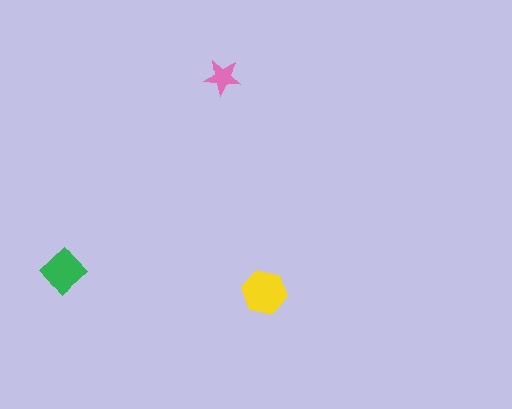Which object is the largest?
The yellow hexagon.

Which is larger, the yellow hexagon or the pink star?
The yellow hexagon.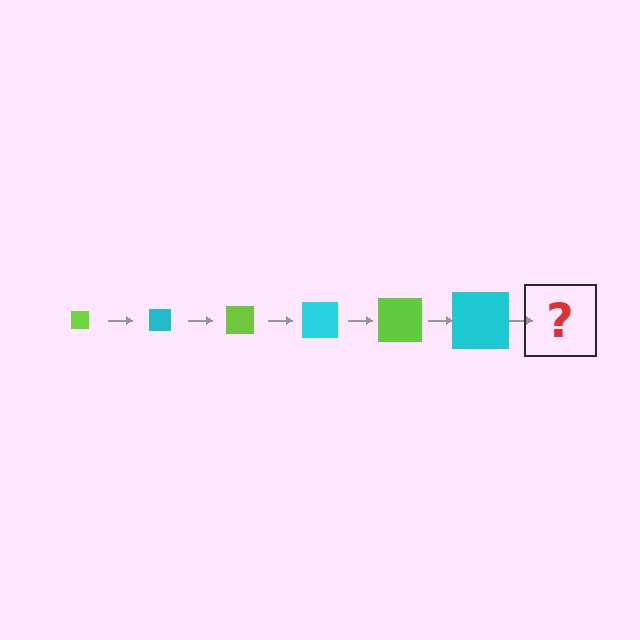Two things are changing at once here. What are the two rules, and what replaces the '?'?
The two rules are that the square grows larger each step and the color cycles through lime and cyan. The '?' should be a lime square, larger than the previous one.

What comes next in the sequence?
The next element should be a lime square, larger than the previous one.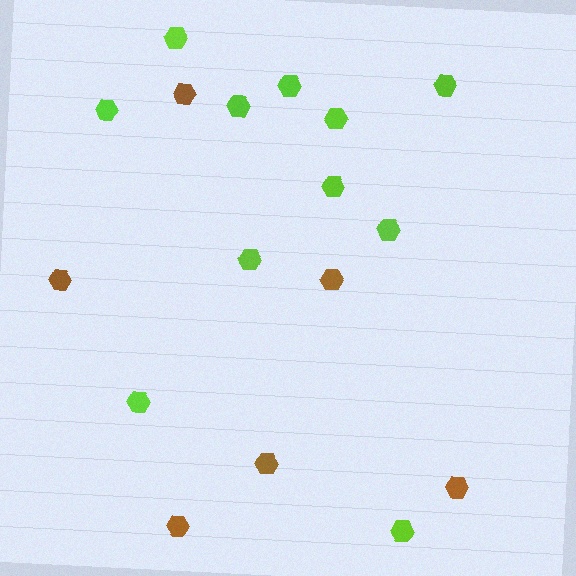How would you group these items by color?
There are 2 groups: one group of lime hexagons (11) and one group of brown hexagons (6).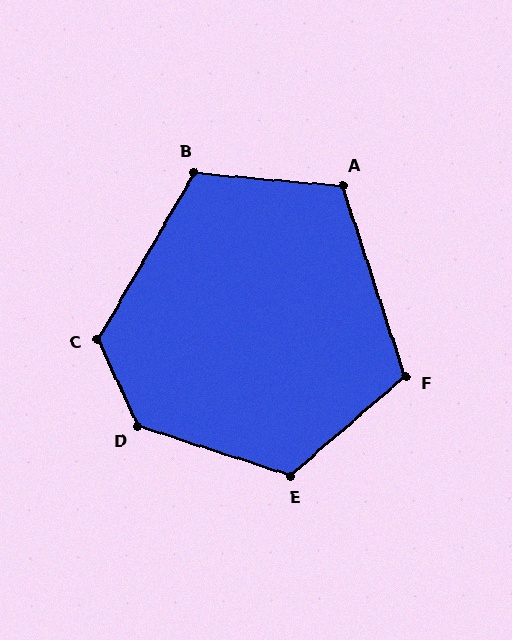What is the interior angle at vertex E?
Approximately 121 degrees (obtuse).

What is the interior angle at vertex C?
Approximately 125 degrees (obtuse).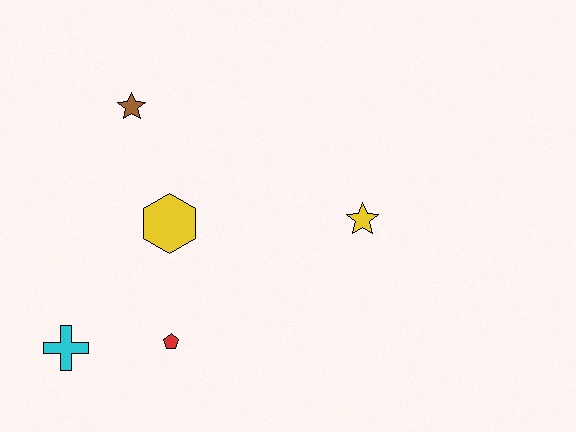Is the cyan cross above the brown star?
No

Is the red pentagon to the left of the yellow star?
Yes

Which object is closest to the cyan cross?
The red pentagon is closest to the cyan cross.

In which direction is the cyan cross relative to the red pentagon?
The cyan cross is to the left of the red pentagon.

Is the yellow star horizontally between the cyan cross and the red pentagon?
No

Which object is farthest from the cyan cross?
The yellow star is farthest from the cyan cross.